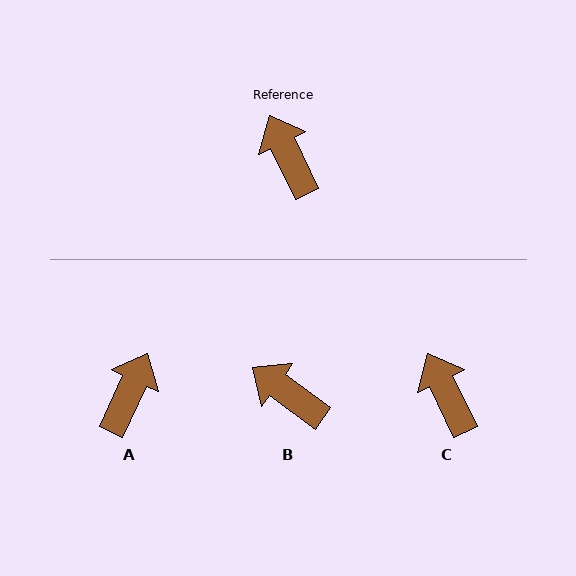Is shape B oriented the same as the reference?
No, it is off by about 28 degrees.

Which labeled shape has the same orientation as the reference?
C.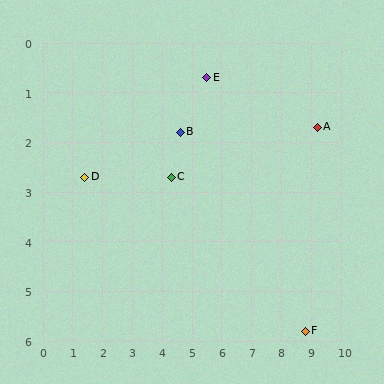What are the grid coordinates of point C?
Point C is at approximately (4.3, 2.7).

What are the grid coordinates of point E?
Point E is at approximately (5.5, 0.7).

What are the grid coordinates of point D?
Point D is at approximately (1.4, 2.7).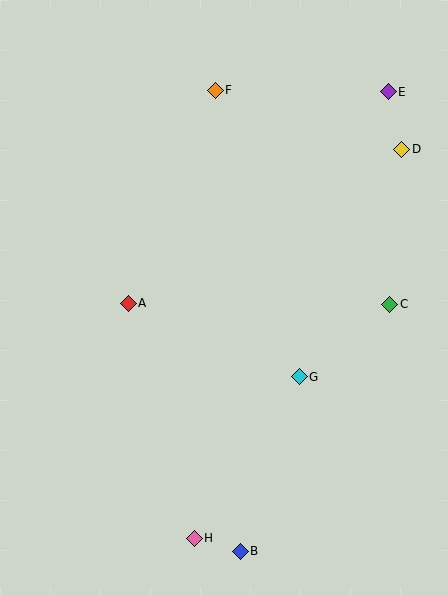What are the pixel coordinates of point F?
Point F is at (215, 90).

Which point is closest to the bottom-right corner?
Point B is closest to the bottom-right corner.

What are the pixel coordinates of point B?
Point B is at (240, 551).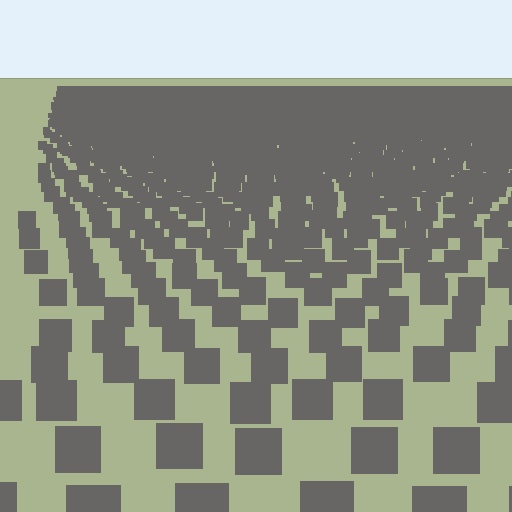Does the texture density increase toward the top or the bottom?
Density increases toward the top.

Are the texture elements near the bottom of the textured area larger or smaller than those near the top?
Larger. Near the bottom, elements are closer to the viewer and appear at a bigger on-screen size.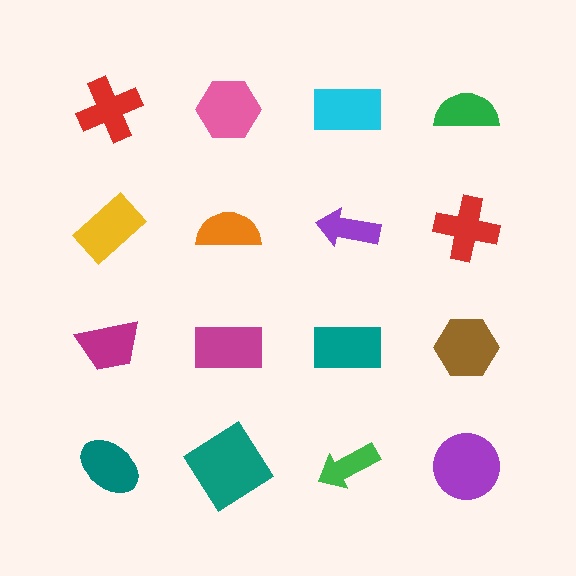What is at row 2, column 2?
An orange semicircle.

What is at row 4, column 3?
A green arrow.